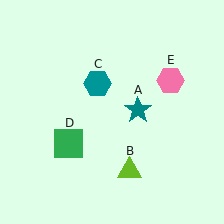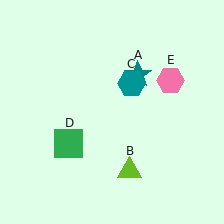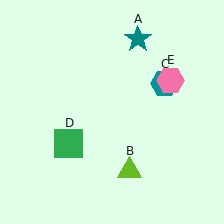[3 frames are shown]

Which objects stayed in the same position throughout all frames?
Lime triangle (object B) and green square (object D) and pink hexagon (object E) remained stationary.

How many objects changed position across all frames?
2 objects changed position: teal star (object A), teal hexagon (object C).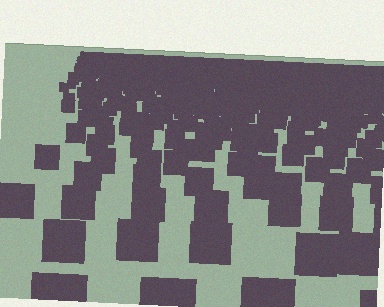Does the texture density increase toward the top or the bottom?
Density increases toward the top.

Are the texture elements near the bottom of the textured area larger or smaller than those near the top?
Larger. Near the bottom, elements are closer to the viewer and appear at a bigger on-screen size.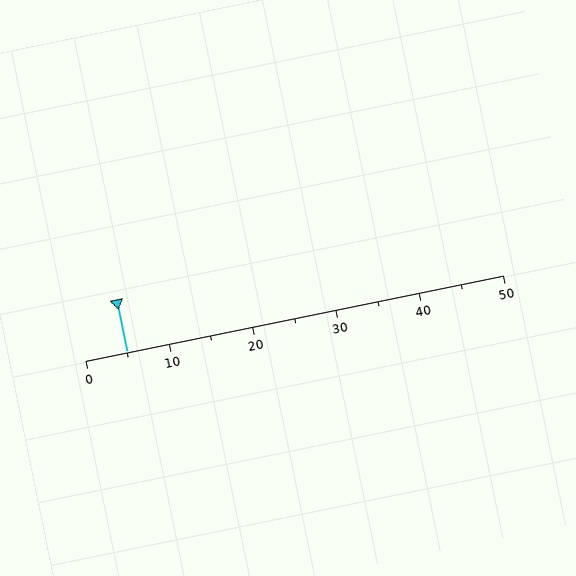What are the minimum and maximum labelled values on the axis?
The axis runs from 0 to 50.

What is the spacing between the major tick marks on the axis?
The major ticks are spaced 10 apart.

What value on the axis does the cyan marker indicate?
The marker indicates approximately 5.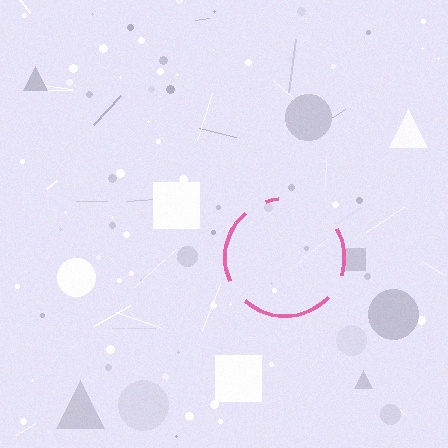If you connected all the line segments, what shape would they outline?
They would outline a circle.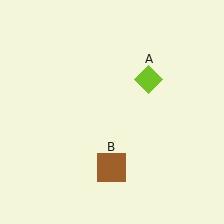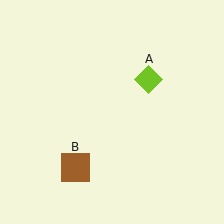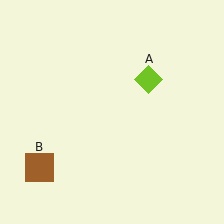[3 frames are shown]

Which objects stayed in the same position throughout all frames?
Lime diamond (object A) remained stationary.